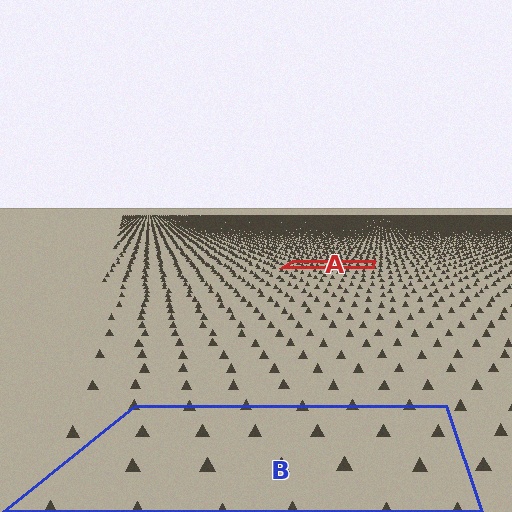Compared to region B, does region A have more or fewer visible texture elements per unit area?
Region A has more texture elements per unit area — they are packed more densely because it is farther away.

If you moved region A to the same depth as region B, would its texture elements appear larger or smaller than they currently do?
They would appear larger. At a closer depth, the same texture elements are projected at a bigger on-screen size.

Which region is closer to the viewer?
Region B is closer. The texture elements there are larger and more spread out.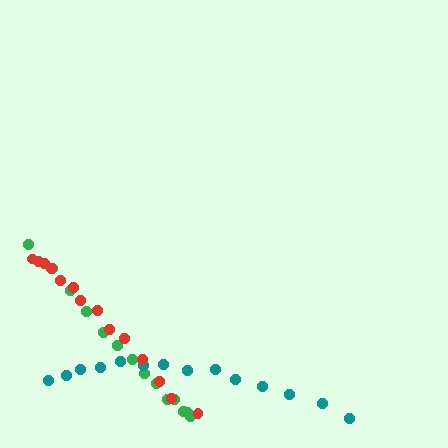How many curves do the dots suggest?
There are 3 distinct paths.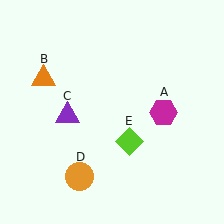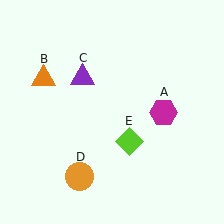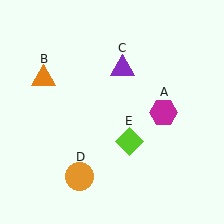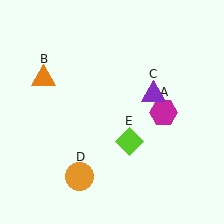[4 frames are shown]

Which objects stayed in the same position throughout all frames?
Magenta hexagon (object A) and orange triangle (object B) and orange circle (object D) and lime diamond (object E) remained stationary.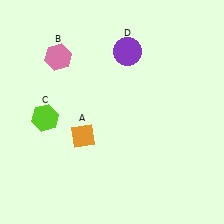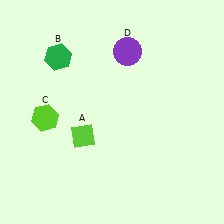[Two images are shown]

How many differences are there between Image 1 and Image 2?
There are 2 differences between the two images.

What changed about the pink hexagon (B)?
In Image 1, B is pink. In Image 2, it changed to green.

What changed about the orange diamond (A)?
In Image 1, A is orange. In Image 2, it changed to lime.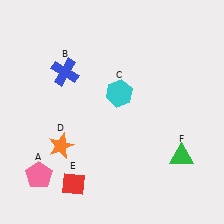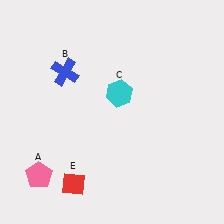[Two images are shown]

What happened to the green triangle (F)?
The green triangle (F) was removed in Image 2. It was in the bottom-right area of Image 1.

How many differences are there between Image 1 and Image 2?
There are 2 differences between the two images.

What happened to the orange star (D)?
The orange star (D) was removed in Image 2. It was in the bottom-left area of Image 1.